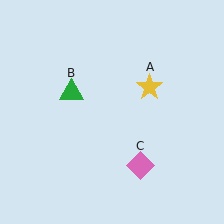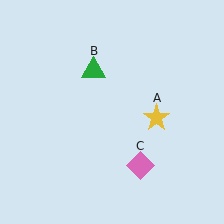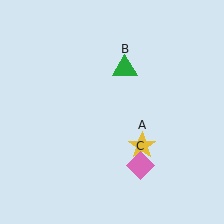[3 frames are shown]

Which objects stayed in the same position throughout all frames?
Pink diamond (object C) remained stationary.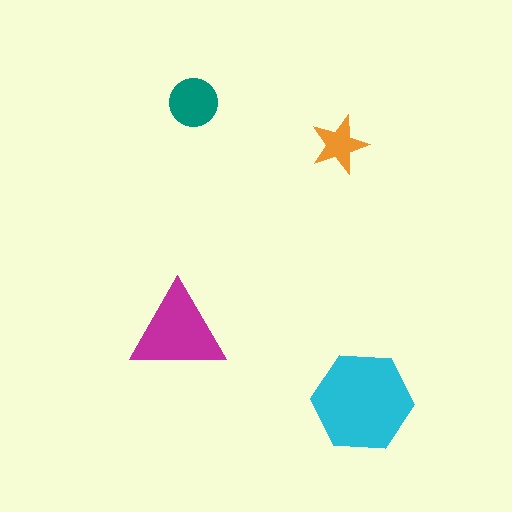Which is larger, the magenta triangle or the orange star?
The magenta triangle.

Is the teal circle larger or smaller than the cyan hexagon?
Smaller.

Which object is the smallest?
The orange star.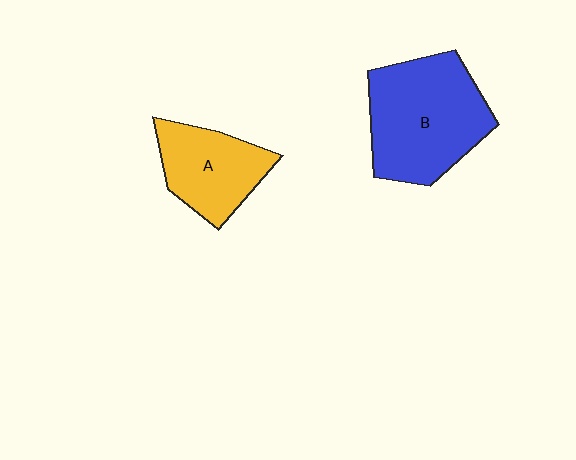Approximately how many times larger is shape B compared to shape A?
Approximately 1.6 times.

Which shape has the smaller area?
Shape A (yellow).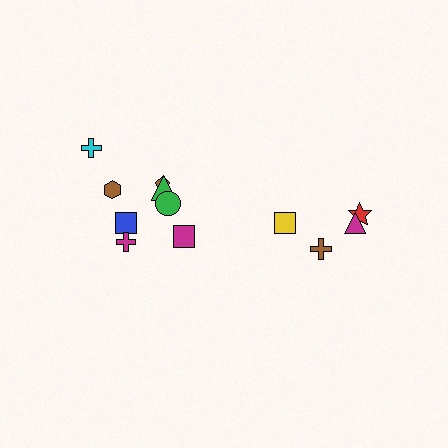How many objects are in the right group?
There are 4 objects.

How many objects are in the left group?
There are 8 objects.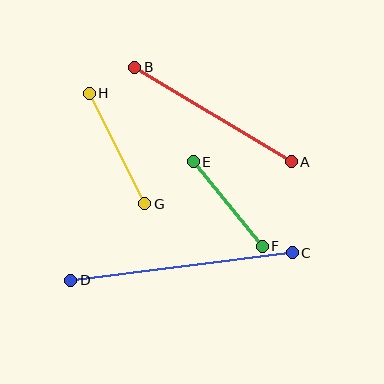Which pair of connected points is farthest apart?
Points C and D are farthest apart.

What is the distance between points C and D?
The distance is approximately 223 pixels.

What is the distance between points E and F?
The distance is approximately 109 pixels.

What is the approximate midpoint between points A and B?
The midpoint is at approximately (213, 115) pixels.